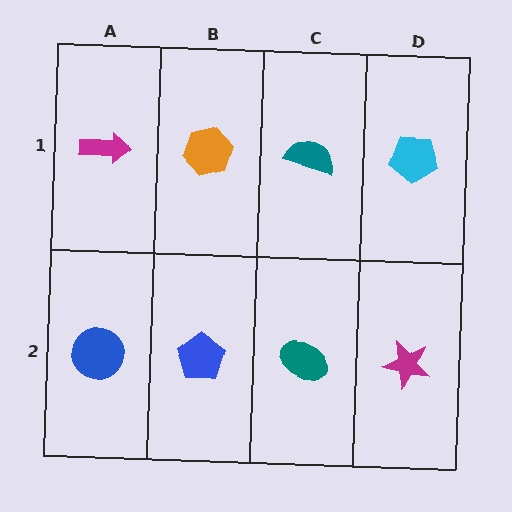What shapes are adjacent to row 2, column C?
A teal semicircle (row 1, column C), a blue pentagon (row 2, column B), a magenta star (row 2, column D).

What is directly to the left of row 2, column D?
A teal ellipse.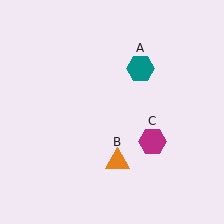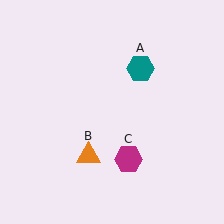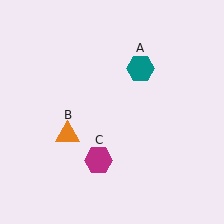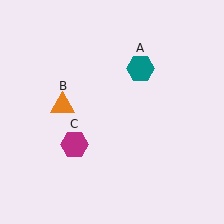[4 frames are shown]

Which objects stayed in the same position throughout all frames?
Teal hexagon (object A) remained stationary.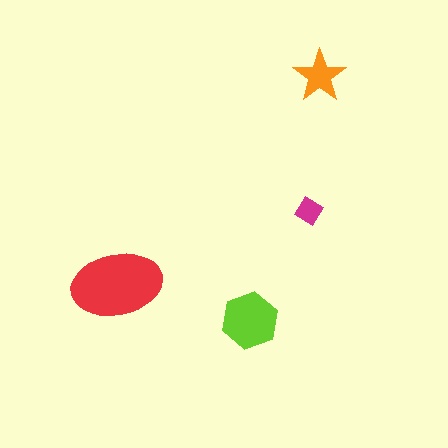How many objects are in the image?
There are 4 objects in the image.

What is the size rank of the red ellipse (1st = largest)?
1st.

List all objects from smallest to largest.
The magenta diamond, the orange star, the lime hexagon, the red ellipse.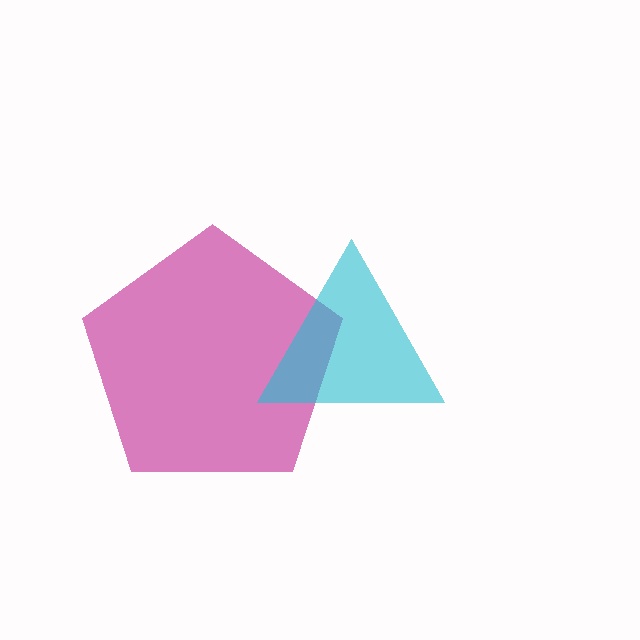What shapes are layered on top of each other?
The layered shapes are: a magenta pentagon, a cyan triangle.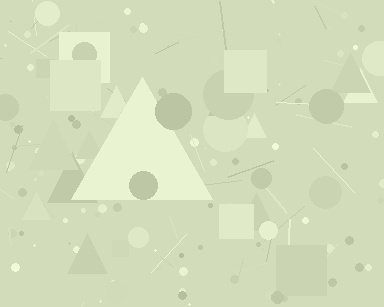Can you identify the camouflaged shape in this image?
The camouflaged shape is a triangle.